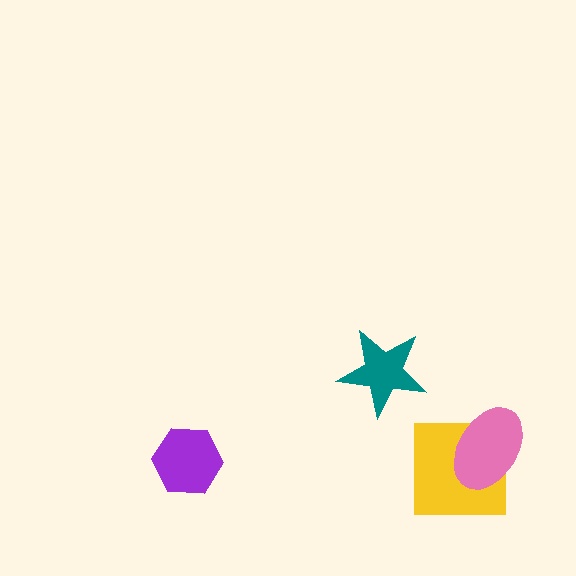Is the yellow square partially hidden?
Yes, it is partially covered by another shape.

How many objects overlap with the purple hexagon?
0 objects overlap with the purple hexagon.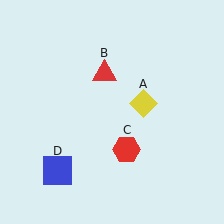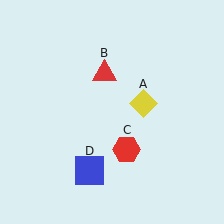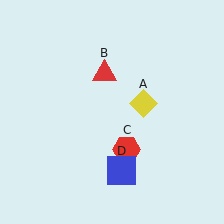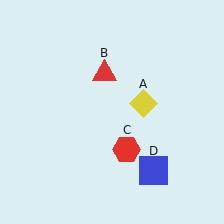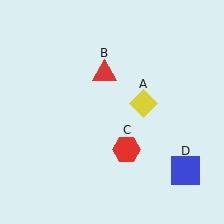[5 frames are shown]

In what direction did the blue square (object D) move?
The blue square (object D) moved right.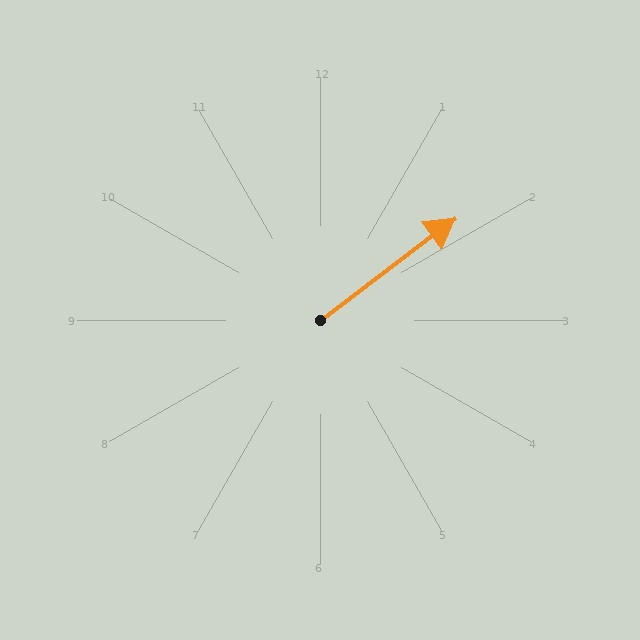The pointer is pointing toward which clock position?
Roughly 2 o'clock.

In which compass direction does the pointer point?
Northeast.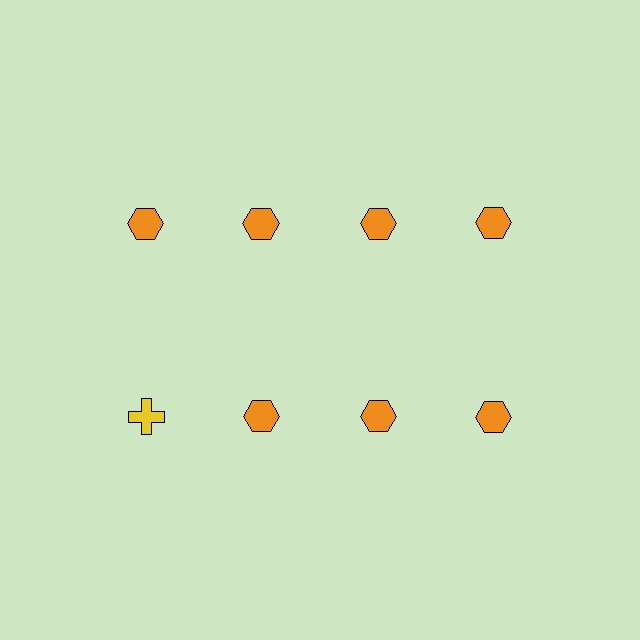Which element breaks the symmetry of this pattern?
The yellow cross in the second row, leftmost column breaks the symmetry. All other shapes are orange hexagons.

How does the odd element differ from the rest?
It differs in both color (yellow instead of orange) and shape (cross instead of hexagon).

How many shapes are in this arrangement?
There are 8 shapes arranged in a grid pattern.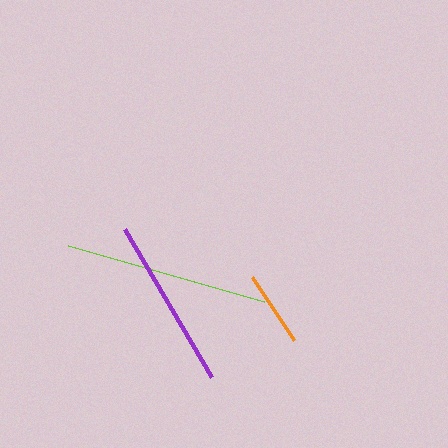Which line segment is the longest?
The lime line is the longest at approximately 203 pixels.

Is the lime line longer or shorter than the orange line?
The lime line is longer than the orange line.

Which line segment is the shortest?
The orange line is the shortest at approximately 76 pixels.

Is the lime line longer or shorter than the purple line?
The lime line is longer than the purple line.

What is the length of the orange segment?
The orange segment is approximately 76 pixels long.